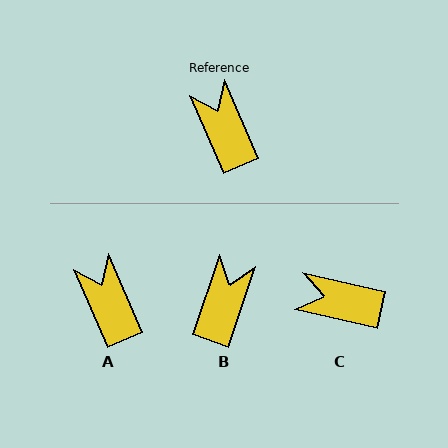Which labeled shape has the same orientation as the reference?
A.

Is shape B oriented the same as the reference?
No, it is off by about 42 degrees.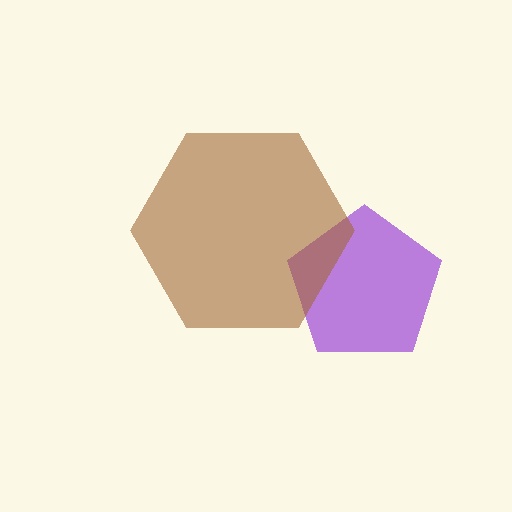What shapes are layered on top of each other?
The layered shapes are: a purple pentagon, a brown hexagon.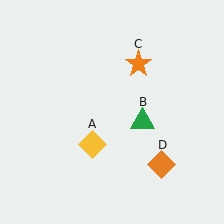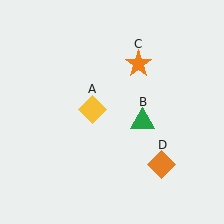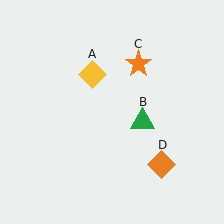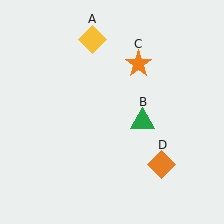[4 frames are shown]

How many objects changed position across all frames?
1 object changed position: yellow diamond (object A).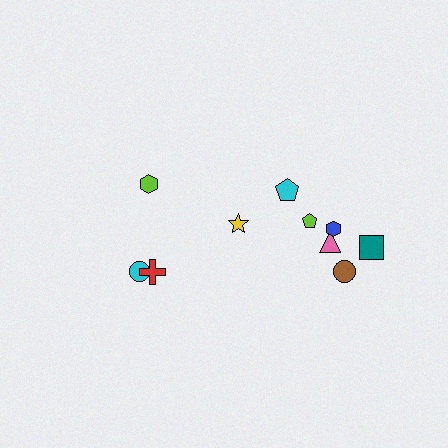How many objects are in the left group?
There are 4 objects.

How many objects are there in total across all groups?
There are 10 objects.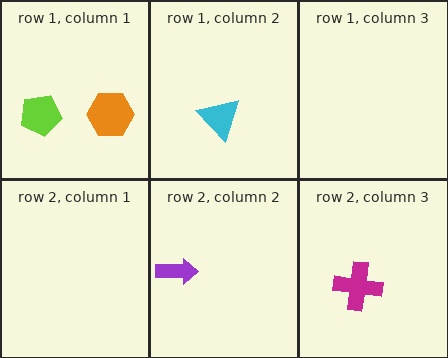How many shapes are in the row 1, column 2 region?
1.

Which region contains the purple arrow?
The row 2, column 2 region.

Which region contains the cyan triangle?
The row 1, column 2 region.